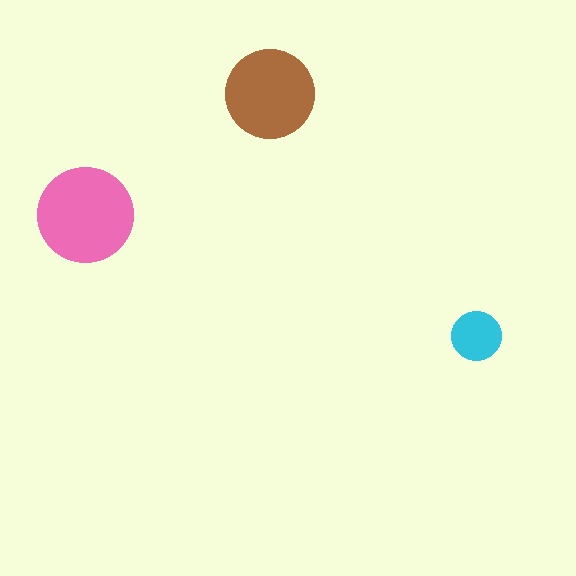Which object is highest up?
The brown circle is topmost.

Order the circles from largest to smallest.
the pink one, the brown one, the cyan one.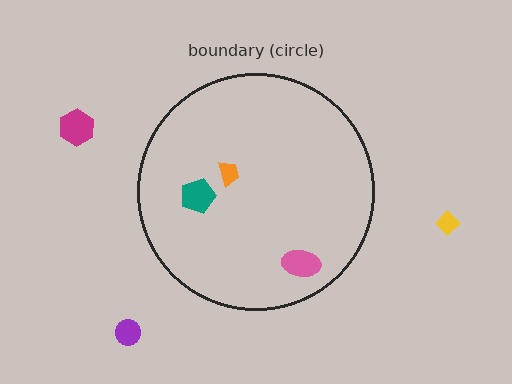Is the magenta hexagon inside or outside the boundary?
Outside.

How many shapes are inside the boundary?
3 inside, 3 outside.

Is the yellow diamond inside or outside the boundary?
Outside.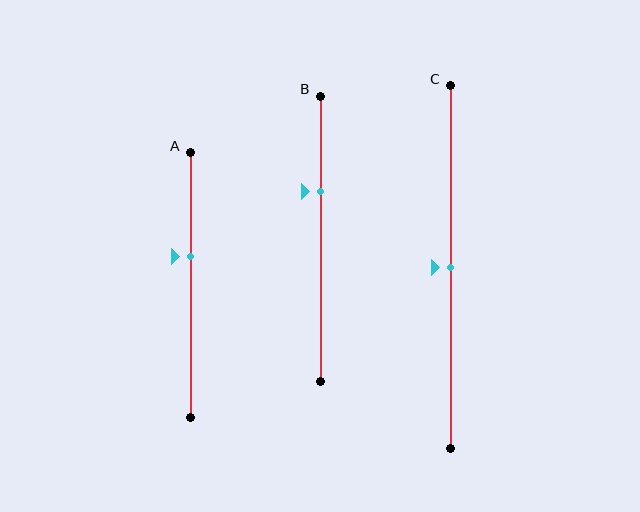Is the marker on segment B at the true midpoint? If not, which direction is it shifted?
No, the marker on segment B is shifted upward by about 17% of the segment length.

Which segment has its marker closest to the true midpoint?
Segment C has its marker closest to the true midpoint.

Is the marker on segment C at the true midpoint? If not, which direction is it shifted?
Yes, the marker on segment C is at the true midpoint.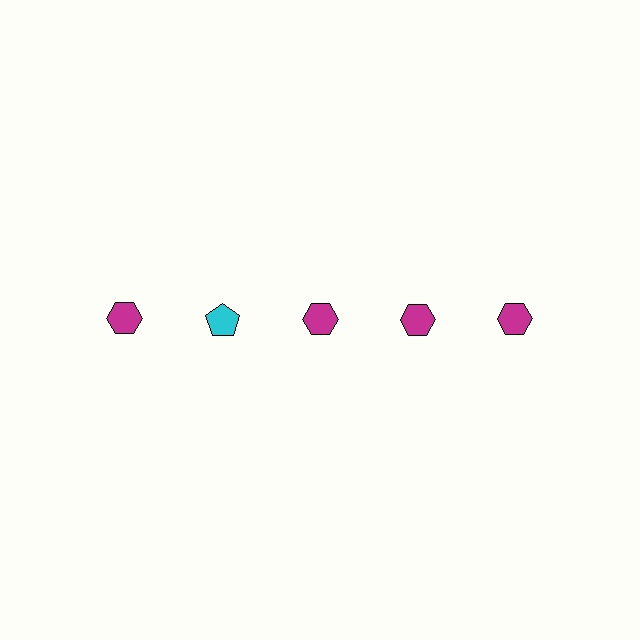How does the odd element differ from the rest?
It differs in both color (cyan instead of magenta) and shape (pentagon instead of hexagon).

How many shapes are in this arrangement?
There are 5 shapes arranged in a grid pattern.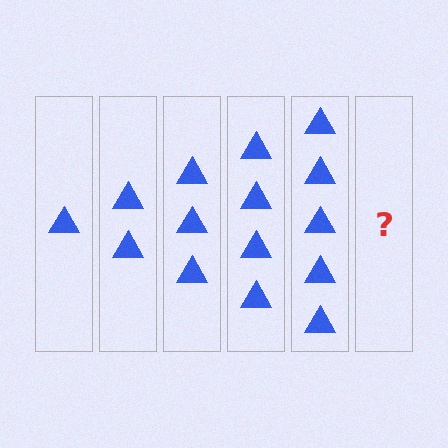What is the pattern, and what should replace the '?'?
The pattern is that each step adds one more triangle. The '?' should be 6 triangles.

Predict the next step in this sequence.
The next step is 6 triangles.